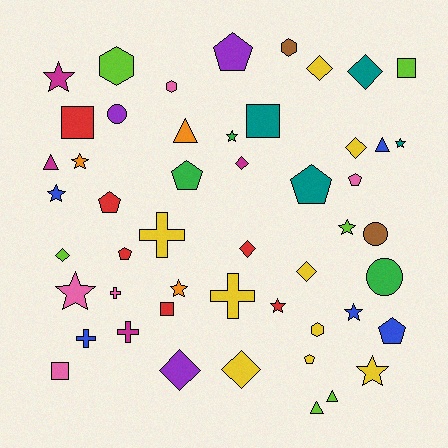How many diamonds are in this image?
There are 9 diamonds.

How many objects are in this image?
There are 50 objects.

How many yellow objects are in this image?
There are 9 yellow objects.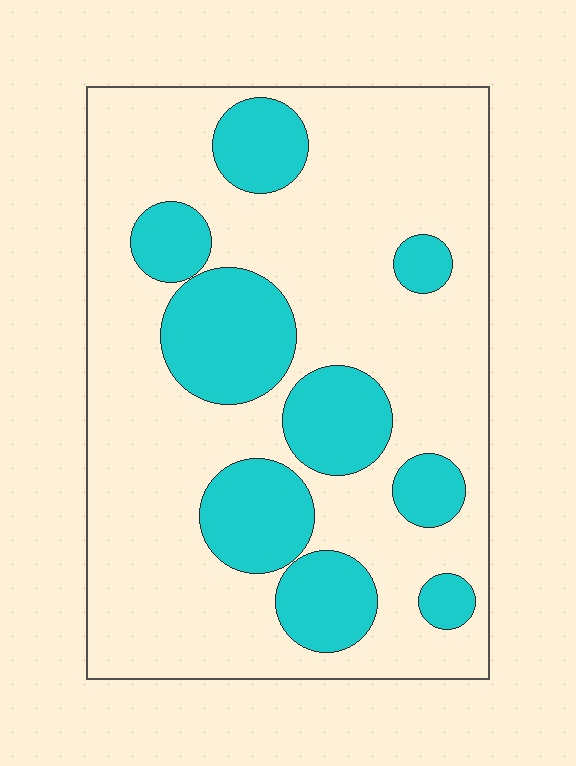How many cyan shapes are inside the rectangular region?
9.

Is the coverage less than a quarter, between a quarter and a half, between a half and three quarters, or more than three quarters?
Between a quarter and a half.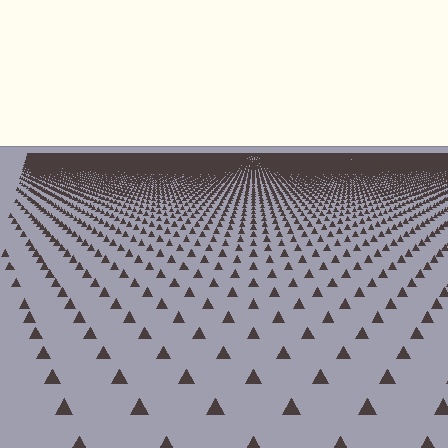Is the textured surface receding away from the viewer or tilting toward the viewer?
The surface is receding away from the viewer. Texture elements get smaller and denser toward the top.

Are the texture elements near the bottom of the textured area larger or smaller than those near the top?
Larger. Near the bottom, elements are closer to the viewer and appear at a bigger on-screen size.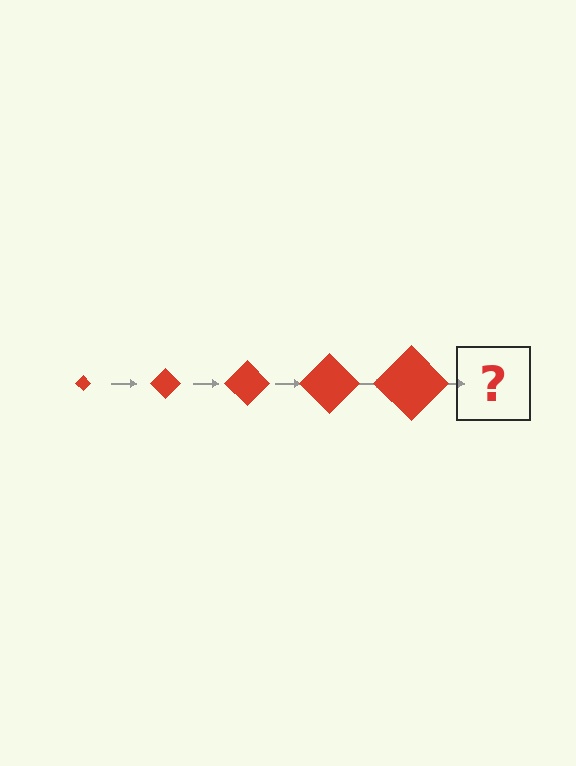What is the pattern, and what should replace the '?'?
The pattern is that the diamond gets progressively larger each step. The '?' should be a red diamond, larger than the previous one.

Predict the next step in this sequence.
The next step is a red diamond, larger than the previous one.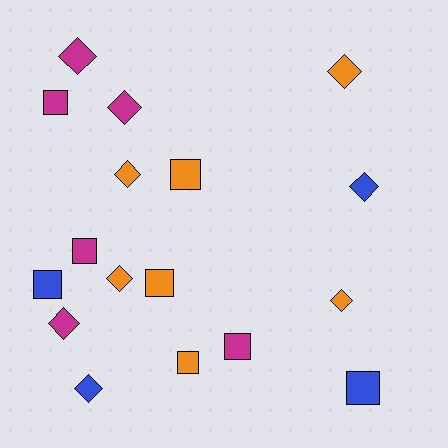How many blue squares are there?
There are 2 blue squares.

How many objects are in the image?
There are 17 objects.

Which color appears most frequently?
Orange, with 7 objects.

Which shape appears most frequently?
Diamond, with 9 objects.